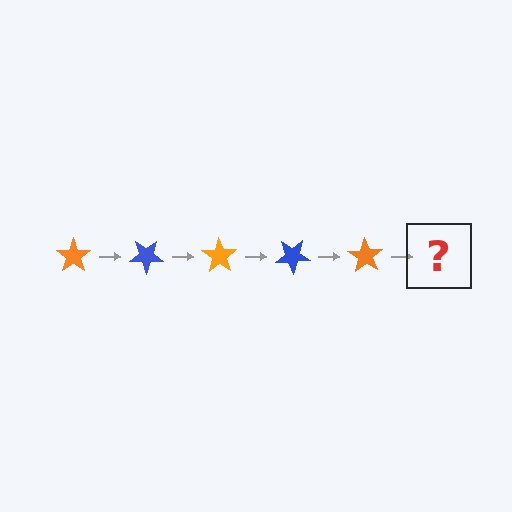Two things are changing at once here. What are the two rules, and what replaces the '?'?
The two rules are that it rotates 35 degrees each step and the color cycles through orange and blue. The '?' should be a blue star, rotated 175 degrees from the start.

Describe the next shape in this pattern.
It should be a blue star, rotated 175 degrees from the start.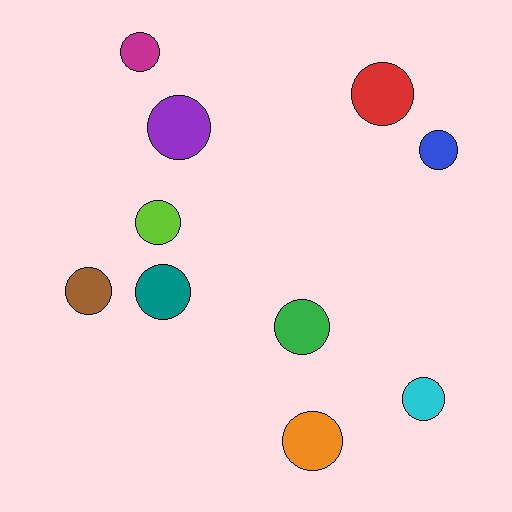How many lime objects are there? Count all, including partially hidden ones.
There is 1 lime object.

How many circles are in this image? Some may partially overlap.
There are 10 circles.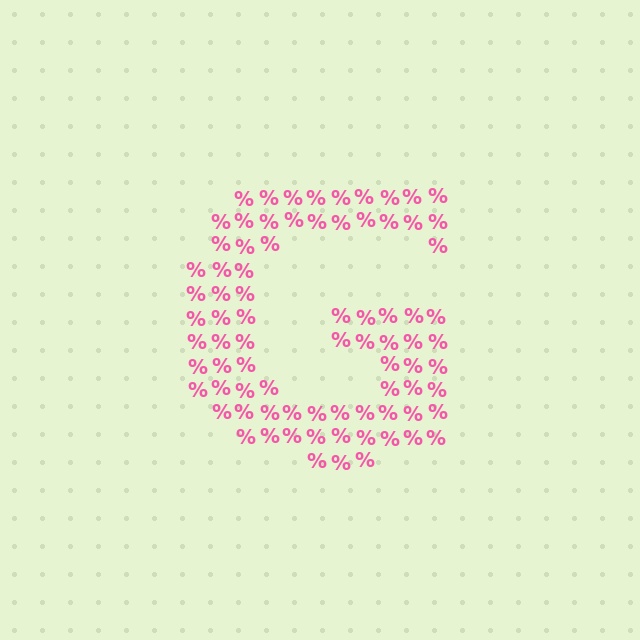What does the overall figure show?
The overall figure shows the letter G.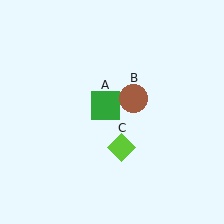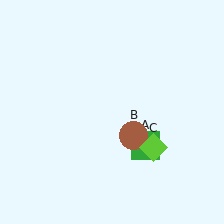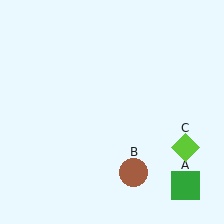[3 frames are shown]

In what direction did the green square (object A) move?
The green square (object A) moved down and to the right.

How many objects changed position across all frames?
3 objects changed position: green square (object A), brown circle (object B), lime diamond (object C).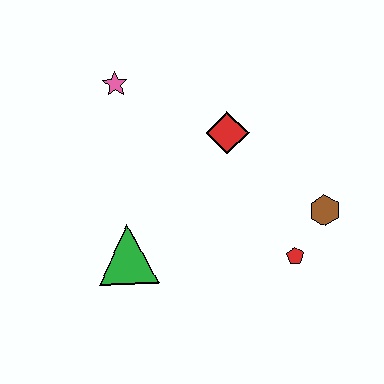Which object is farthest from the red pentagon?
The pink star is farthest from the red pentagon.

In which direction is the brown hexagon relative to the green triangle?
The brown hexagon is to the right of the green triangle.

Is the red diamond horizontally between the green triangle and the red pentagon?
Yes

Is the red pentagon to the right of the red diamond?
Yes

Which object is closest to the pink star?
The red diamond is closest to the pink star.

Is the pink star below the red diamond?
No